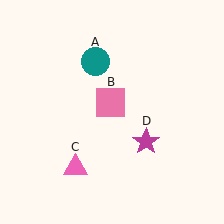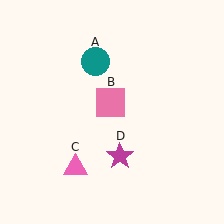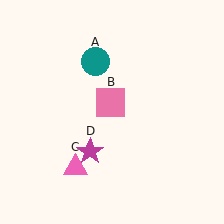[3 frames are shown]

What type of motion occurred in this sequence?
The magenta star (object D) rotated clockwise around the center of the scene.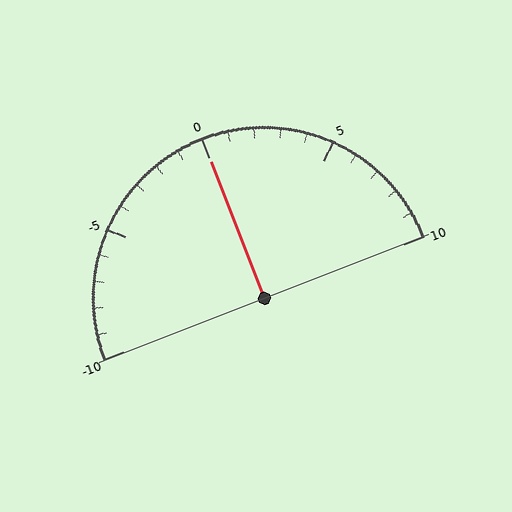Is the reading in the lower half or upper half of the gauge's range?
The reading is in the upper half of the range (-10 to 10).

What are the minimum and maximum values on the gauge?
The gauge ranges from -10 to 10.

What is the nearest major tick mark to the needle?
The nearest major tick mark is 0.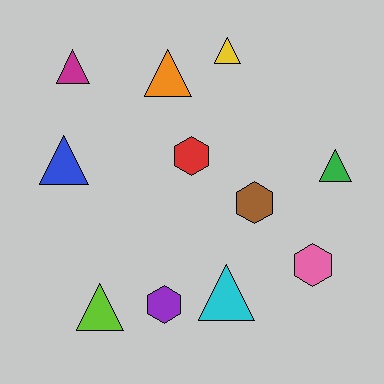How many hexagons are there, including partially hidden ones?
There are 4 hexagons.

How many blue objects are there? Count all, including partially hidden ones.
There is 1 blue object.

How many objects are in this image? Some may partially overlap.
There are 11 objects.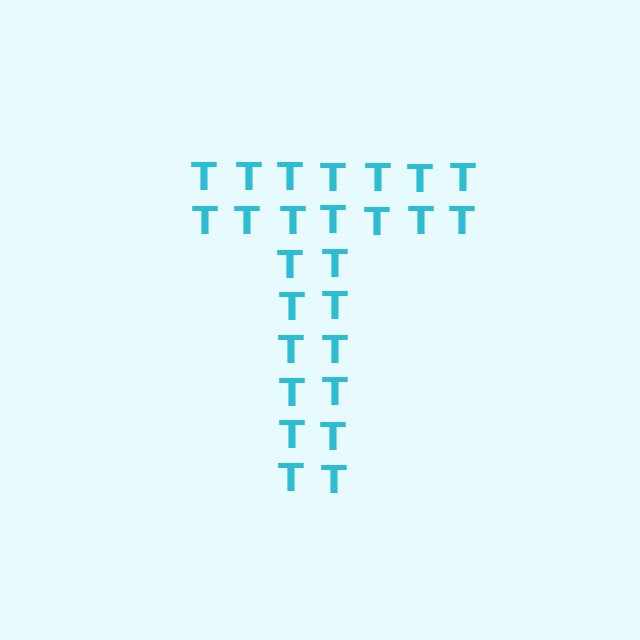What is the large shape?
The large shape is the letter T.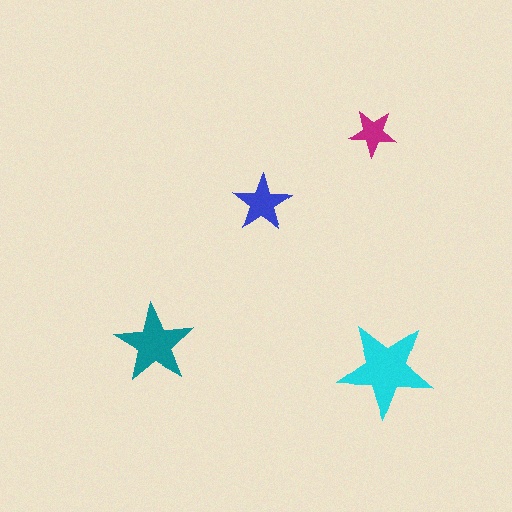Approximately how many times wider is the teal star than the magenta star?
About 1.5 times wider.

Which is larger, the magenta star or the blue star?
The blue one.